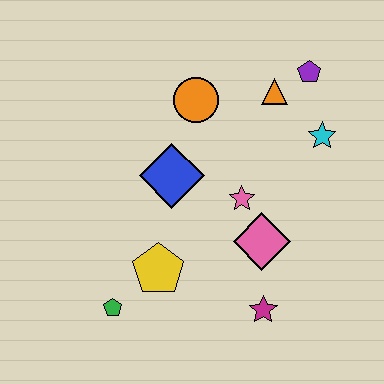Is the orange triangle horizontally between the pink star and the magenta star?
No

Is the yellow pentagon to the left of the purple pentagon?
Yes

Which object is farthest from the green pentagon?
The purple pentagon is farthest from the green pentagon.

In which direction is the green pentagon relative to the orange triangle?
The green pentagon is below the orange triangle.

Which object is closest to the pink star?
The pink diamond is closest to the pink star.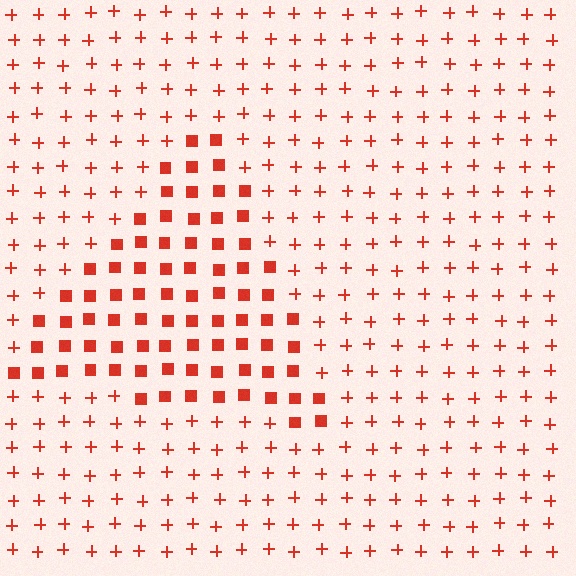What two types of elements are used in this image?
The image uses squares inside the triangle region and plus signs outside it.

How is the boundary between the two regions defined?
The boundary is defined by a change in element shape: squares inside vs. plus signs outside. All elements share the same color and spacing.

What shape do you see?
I see a triangle.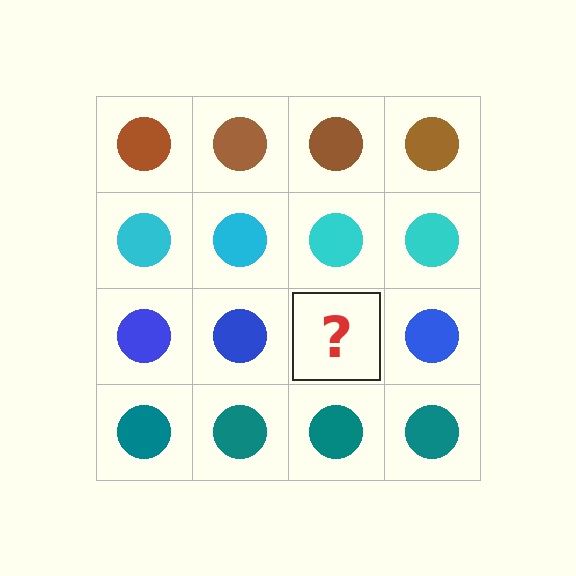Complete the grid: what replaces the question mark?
The question mark should be replaced with a blue circle.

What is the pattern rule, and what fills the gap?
The rule is that each row has a consistent color. The gap should be filled with a blue circle.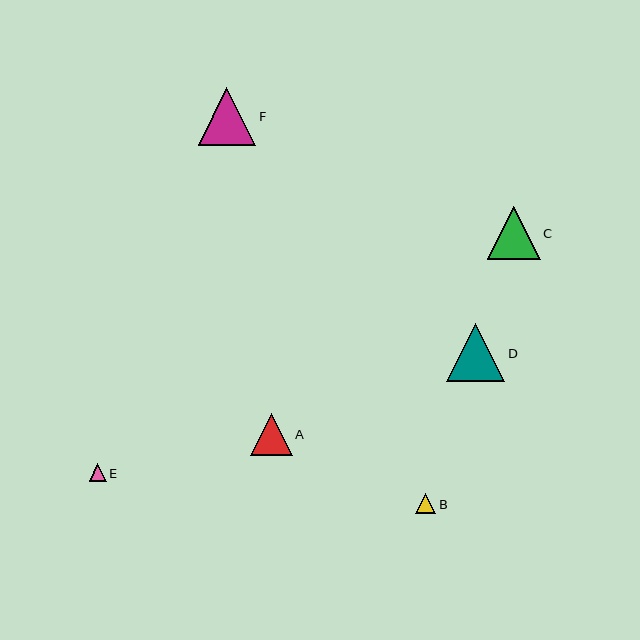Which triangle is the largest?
Triangle D is the largest with a size of approximately 58 pixels.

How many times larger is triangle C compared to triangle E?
Triangle C is approximately 3.1 times the size of triangle E.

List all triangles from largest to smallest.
From largest to smallest: D, F, C, A, B, E.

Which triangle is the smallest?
Triangle E is the smallest with a size of approximately 17 pixels.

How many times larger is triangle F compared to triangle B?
Triangle F is approximately 2.9 times the size of triangle B.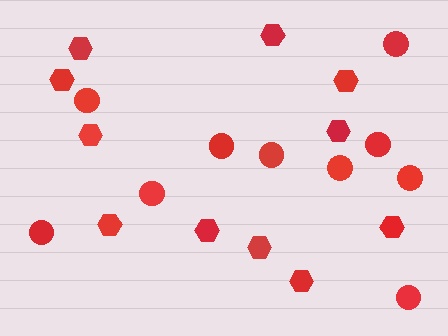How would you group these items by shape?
There are 2 groups: one group of hexagons (11) and one group of circles (10).